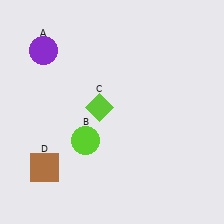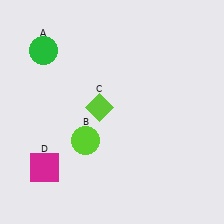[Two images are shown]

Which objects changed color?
A changed from purple to green. D changed from brown to magenta.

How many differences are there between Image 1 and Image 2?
There are 2 differences between the two images.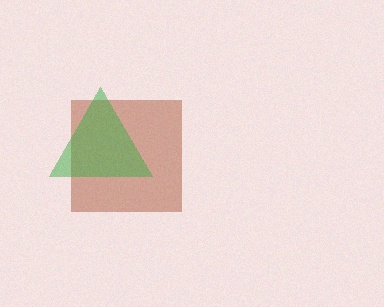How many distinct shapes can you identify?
There are 2 distinct shapes: a brown square, a green triangle.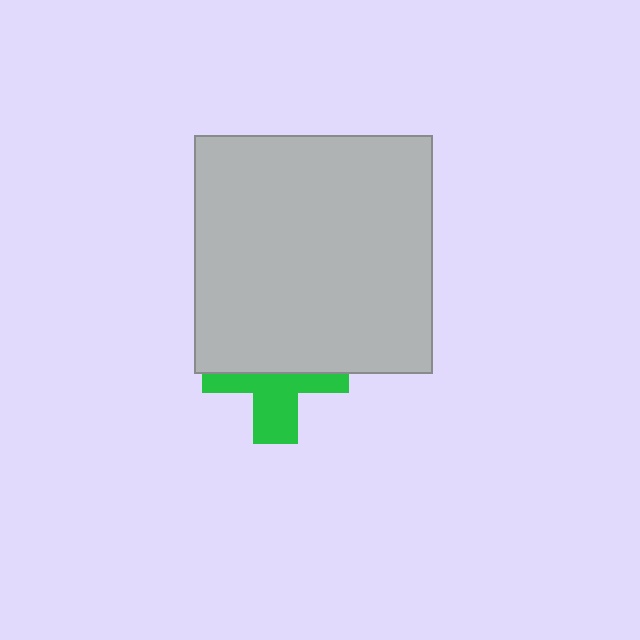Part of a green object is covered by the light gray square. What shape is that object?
It is a cross.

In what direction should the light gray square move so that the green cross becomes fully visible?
The light gray square should move up. That is the shortest direction to clear the overlap and leave the green cross fully visible.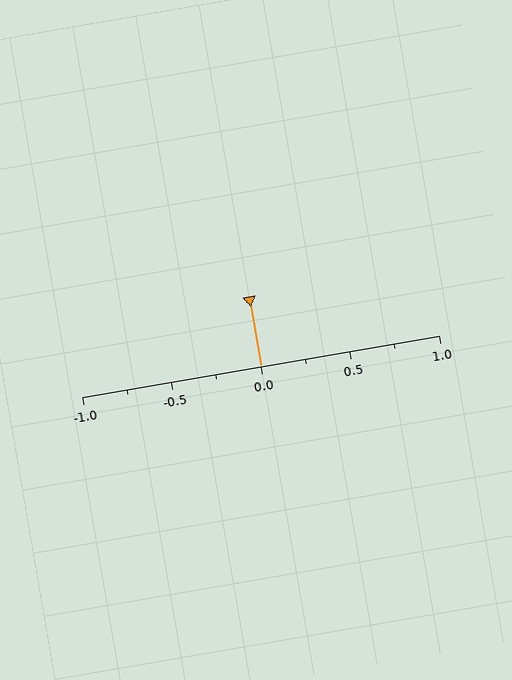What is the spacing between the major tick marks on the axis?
The major ticks are spaced 0.5 apart.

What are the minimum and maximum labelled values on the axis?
The axis runs from -1.0 to 1.0.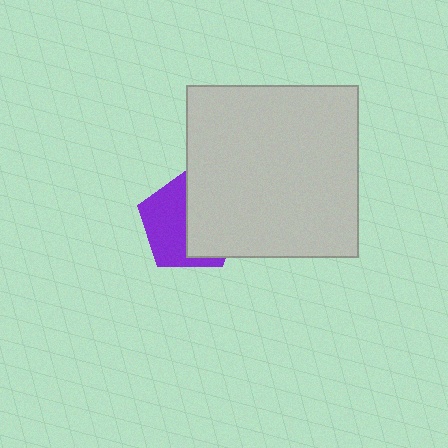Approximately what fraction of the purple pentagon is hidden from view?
Roughly 51% of the purple pentagon is hidden behind the light gray square.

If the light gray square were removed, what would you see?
You would see the complete purple pentagon.